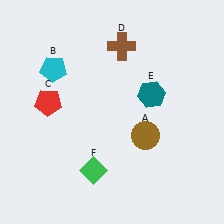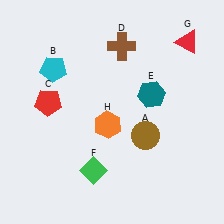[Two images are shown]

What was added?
A red triangle (G), an orange hexagon (H) were added in Image 2.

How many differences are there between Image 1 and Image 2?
There are 2 differences between the two images.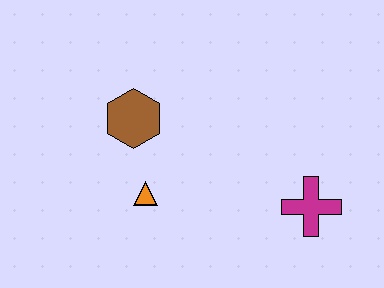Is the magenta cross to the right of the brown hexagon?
Yes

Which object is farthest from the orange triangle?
The magenta cross is farthest from the orange triangle.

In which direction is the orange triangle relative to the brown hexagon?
The orange triangle is below the brown hexagon.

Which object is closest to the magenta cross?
The orange triangle is closest to the magenta cross.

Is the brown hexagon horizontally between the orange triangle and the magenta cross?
No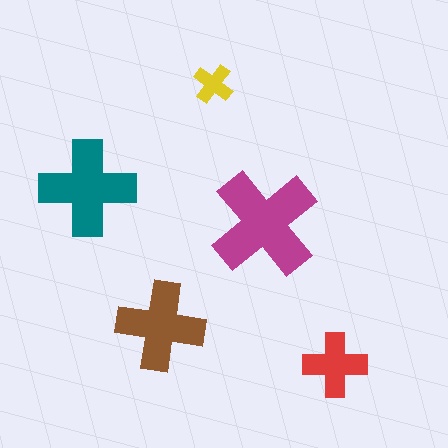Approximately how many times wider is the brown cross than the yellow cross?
About 2 times wider.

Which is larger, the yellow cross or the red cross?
The red one.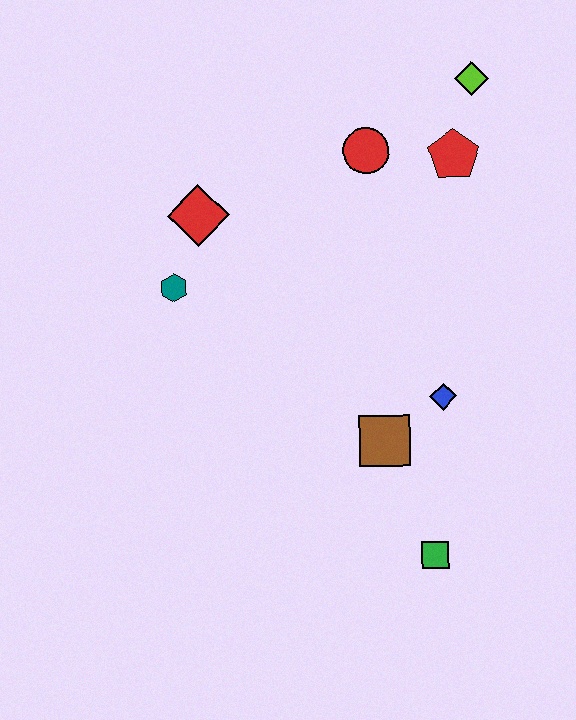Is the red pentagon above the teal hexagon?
Yes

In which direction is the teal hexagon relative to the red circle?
The teal hexagon is to the left of the red circle.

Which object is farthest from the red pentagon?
The green square is farthest from the red pentagon.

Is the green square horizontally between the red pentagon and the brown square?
Yes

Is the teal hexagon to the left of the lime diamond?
Yes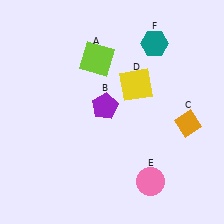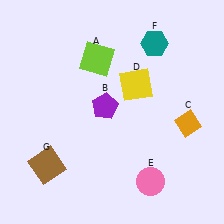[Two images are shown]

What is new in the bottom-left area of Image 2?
A brown square (G) was added in the bottom-left area of Image 2.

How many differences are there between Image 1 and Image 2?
There is 1 difference between the two images.